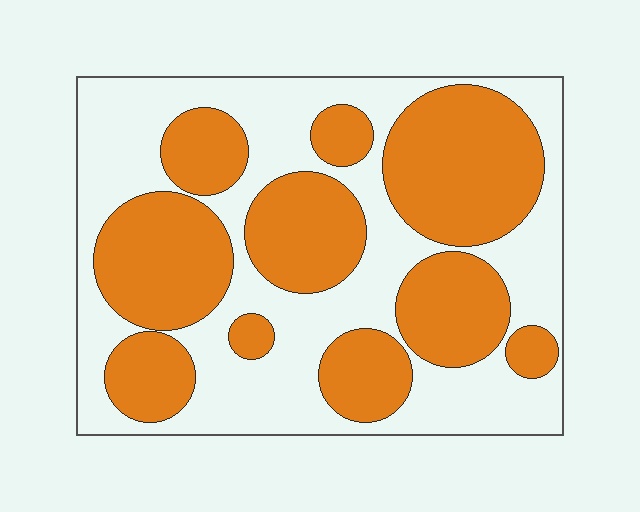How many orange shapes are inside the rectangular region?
10.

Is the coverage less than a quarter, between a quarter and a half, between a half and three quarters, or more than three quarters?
Between a quarter and a half.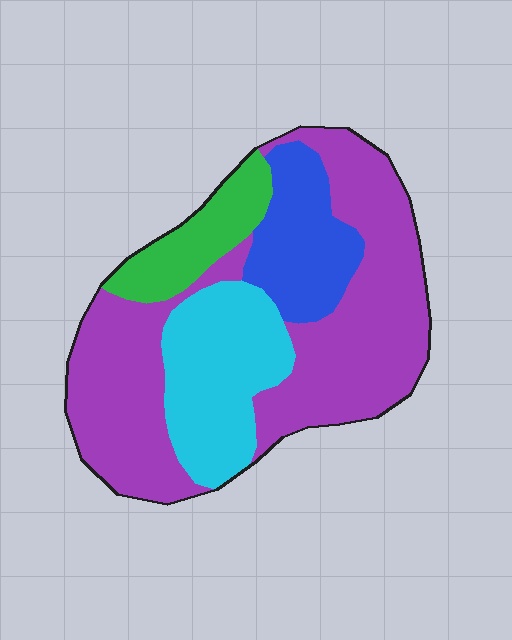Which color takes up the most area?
Purple, at roughly 55%.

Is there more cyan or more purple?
Purple.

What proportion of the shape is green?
Green covers around 10% of the shape.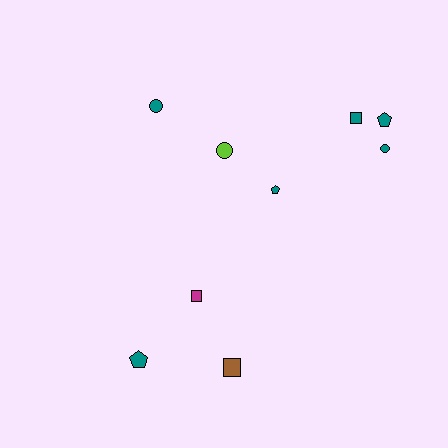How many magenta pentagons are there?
There are no magenta pentagons.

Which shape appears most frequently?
Circle, with 3 objects.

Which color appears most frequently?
Teal, with 6 objects.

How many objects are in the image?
There are 9 objects.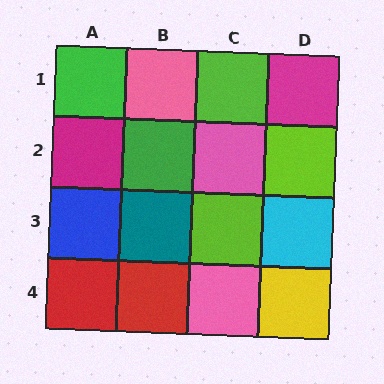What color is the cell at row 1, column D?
Magenta.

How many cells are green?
2 cells are green.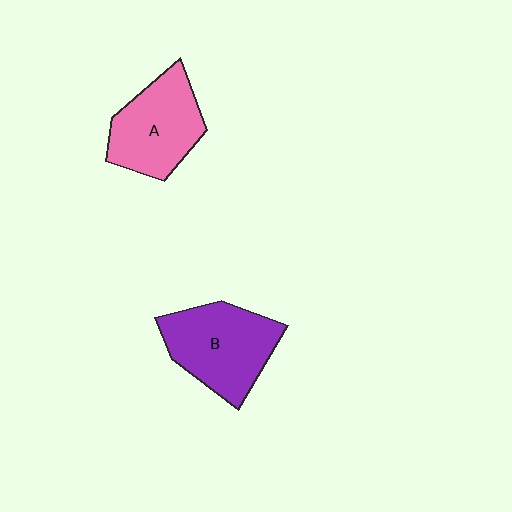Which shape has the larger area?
Shape B (purple).